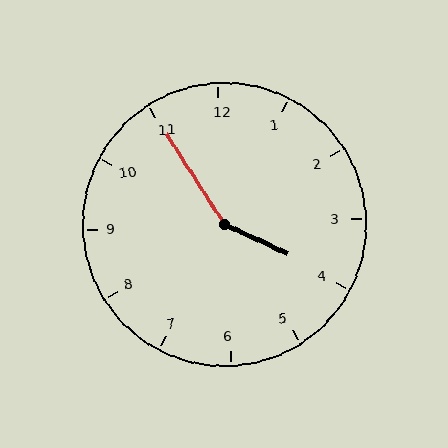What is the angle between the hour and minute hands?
Approximately 148 degrees.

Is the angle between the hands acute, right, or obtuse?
It is obtuse.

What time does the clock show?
3:55.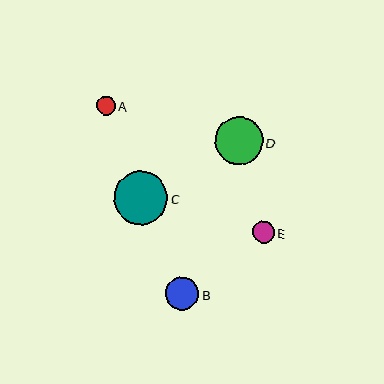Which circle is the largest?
Circle C is the largest with a size of approximately 54 pixels.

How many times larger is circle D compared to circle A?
Circle D is approximately 2.5 times the size of circle A.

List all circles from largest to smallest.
From largest to smallest: C, D, B, E, A.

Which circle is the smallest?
Circle A is the smallest with a size of approximately 19 pixels.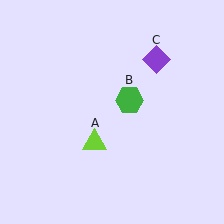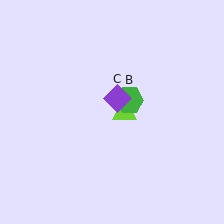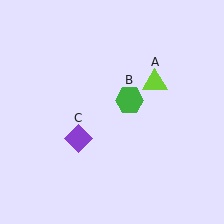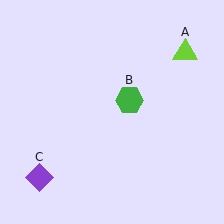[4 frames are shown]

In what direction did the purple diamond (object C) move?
The purple diamond (object C) moved down and to the left.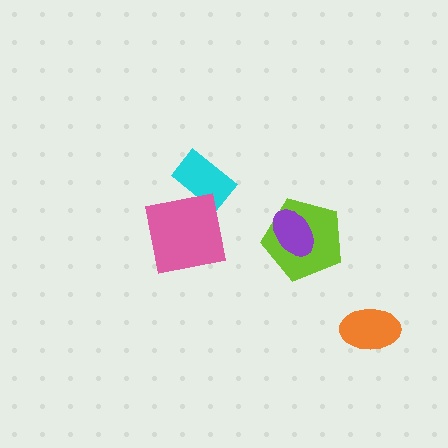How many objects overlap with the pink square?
1 object overlaps with the pink square.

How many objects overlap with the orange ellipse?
0 objects overlap with the orange ellipse.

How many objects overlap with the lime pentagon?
1 object overlaps with the lime pentagon.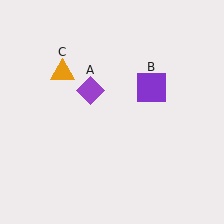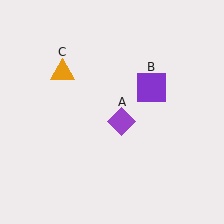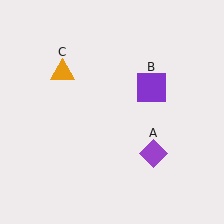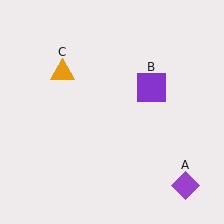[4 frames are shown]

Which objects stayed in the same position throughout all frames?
Purple square (object B) and orange triangle (object C) remained stationary.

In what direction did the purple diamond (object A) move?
The purple diamond (object A) moved down and to the right.